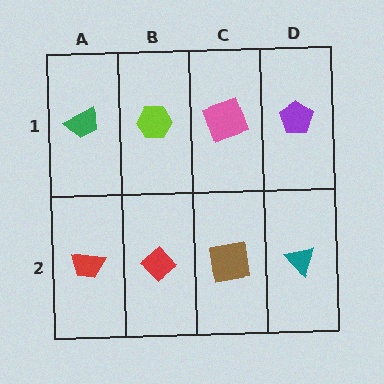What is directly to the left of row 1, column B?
A green trapezoid.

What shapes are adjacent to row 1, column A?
A red trapezoid (row 2, column A), a lime hexagon (row 1, column B).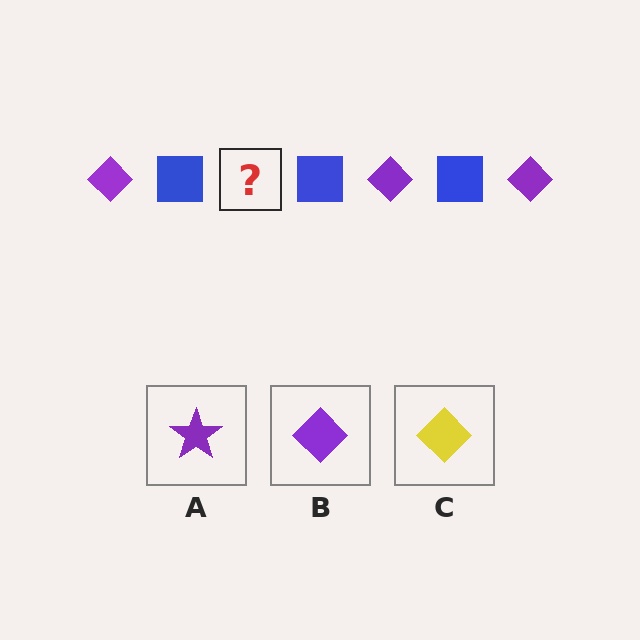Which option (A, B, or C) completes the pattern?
B.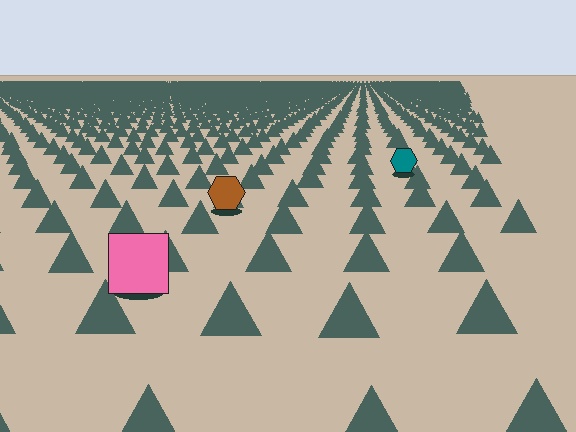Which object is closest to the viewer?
The pink square is closest. The texture marks near it are larger and more spread out.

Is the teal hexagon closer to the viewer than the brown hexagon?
No. The brown hexagon is closer — you can tell from the texture gradient: the ground texture is coarser near it.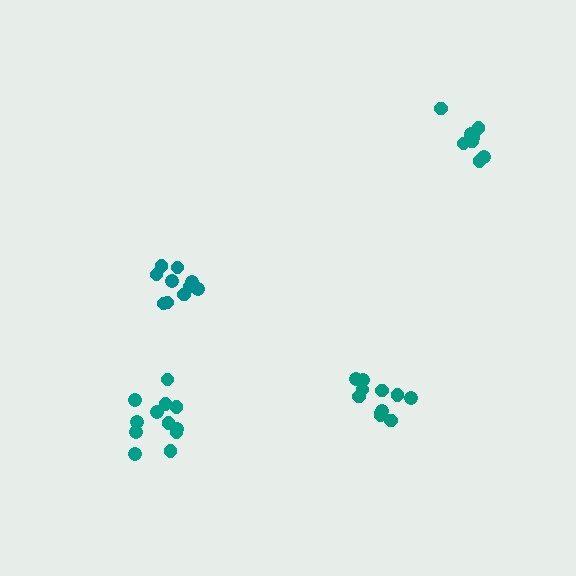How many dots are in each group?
Group 1: 10 dots, Group 2: 11 dots, Group 3: 9 dots, Group 4: 12 dots (42 total).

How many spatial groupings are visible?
There are 4 spatial groupings.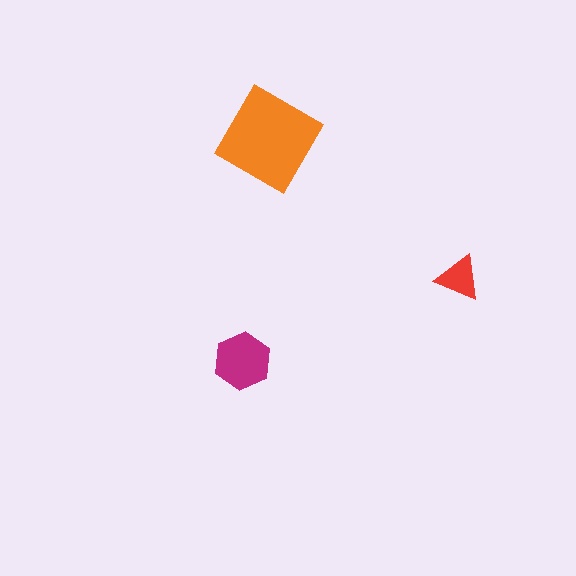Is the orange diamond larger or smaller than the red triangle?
Larger.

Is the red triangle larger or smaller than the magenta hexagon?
Smaller.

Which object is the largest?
The orange diamond.